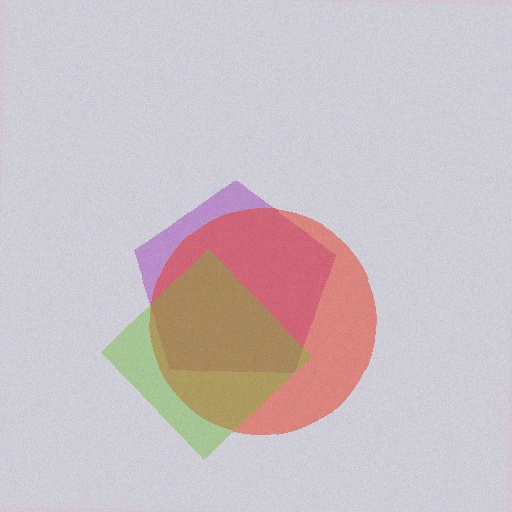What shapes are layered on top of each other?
The layered shapes are: a purple pentagon, a red circle, a lime diamond.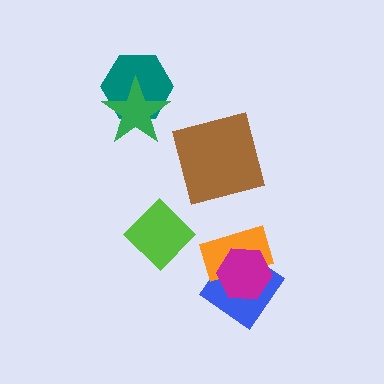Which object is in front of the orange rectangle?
The magenta hexagon is in front of the orange rectangle.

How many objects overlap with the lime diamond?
0 objects overlap with the lime diamond.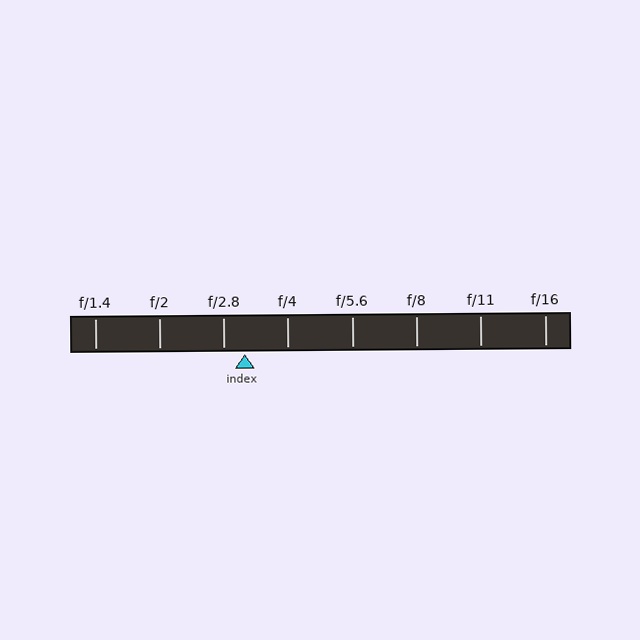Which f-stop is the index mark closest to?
The index mark is closest to f/2.8.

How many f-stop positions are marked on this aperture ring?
There are 8 f-stop positions marked.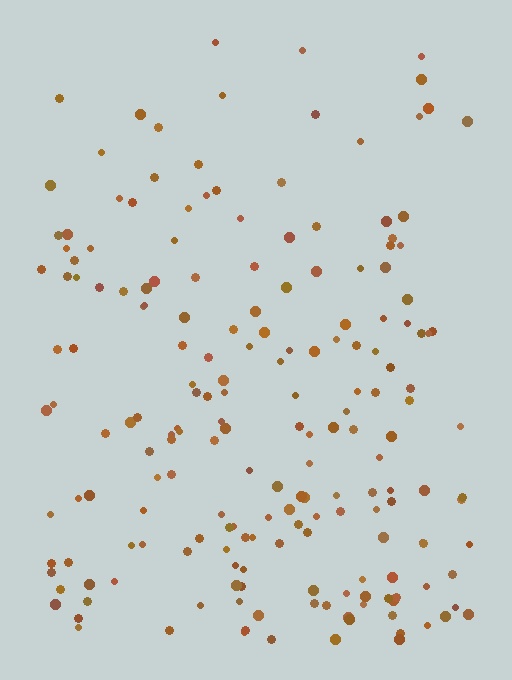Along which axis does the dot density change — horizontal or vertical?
Vertical.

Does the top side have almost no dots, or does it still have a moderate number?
Still a moderate number, just noticeably fewer than the bottom.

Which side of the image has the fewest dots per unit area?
The top.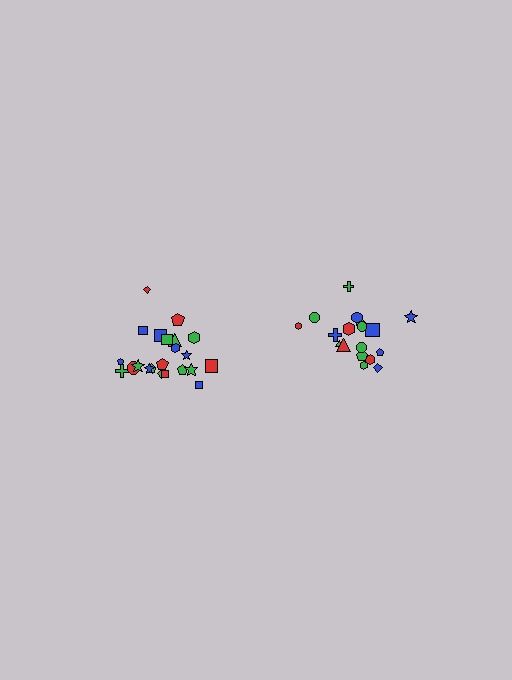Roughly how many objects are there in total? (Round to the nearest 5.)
Roughly 40 objects in total.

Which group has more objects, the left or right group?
The left group.